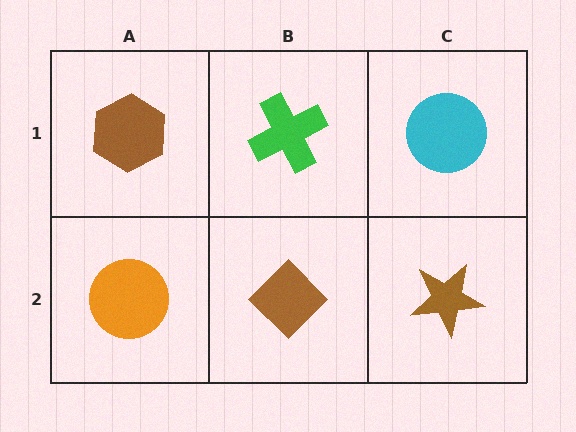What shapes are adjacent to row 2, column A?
A brown hexagon (row 1, column A), a brown diamond (row 2, column B).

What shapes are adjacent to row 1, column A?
An orange circle (row 2, column A), a green cross (row 1, column B).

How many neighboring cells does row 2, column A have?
2.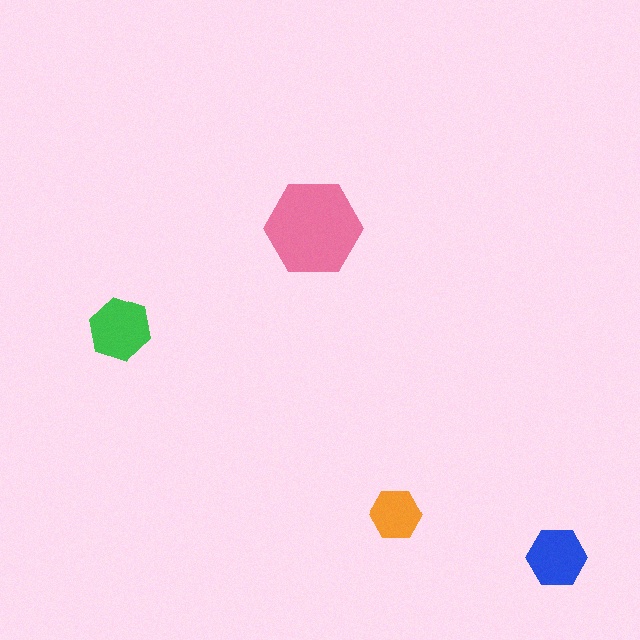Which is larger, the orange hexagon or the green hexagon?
The green one.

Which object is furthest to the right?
The blue hexagon is rightmost.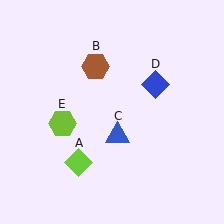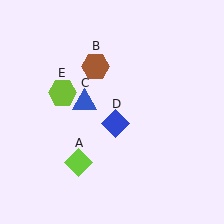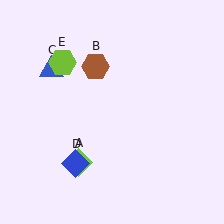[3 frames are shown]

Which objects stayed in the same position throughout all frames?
Lime diamond (object A) and brown hexagon (object B) remained stationary.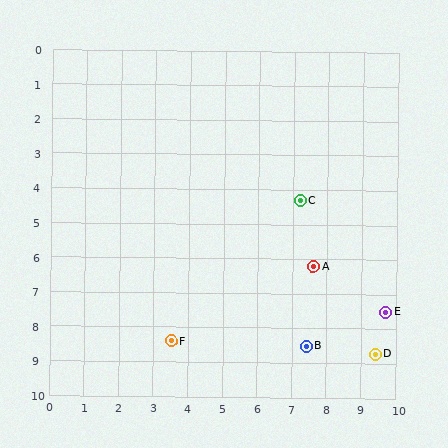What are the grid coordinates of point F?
Point F is at approximately (3.5, 8.4).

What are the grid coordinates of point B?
Point B is at approximately (7.4, 8.5).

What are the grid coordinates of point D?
Point D is at approximately (9.4, 8.7).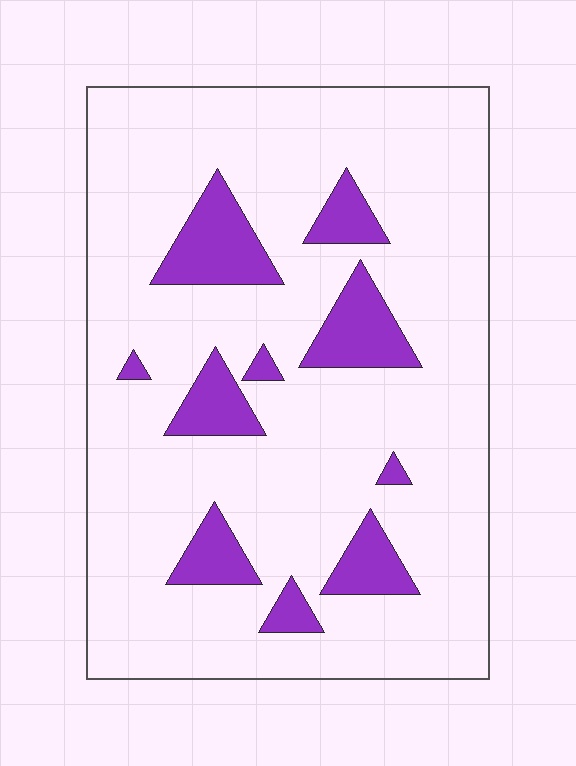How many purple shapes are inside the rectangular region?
10.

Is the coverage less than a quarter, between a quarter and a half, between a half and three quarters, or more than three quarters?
Less than a quarter.